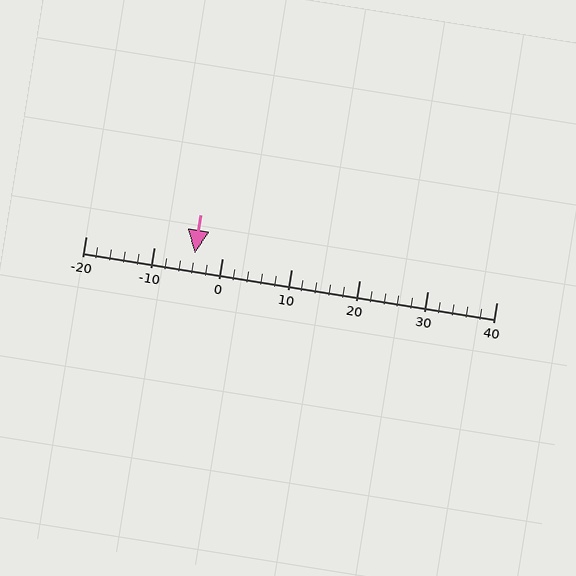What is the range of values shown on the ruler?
The ruler shows values from -20 to 40.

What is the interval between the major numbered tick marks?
The major tick marks are spaced 10 units apart.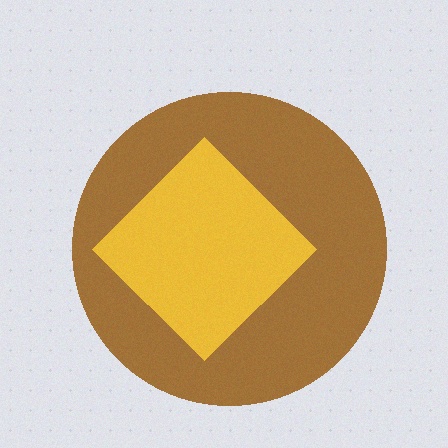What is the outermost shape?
The brown circle.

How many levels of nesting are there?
2.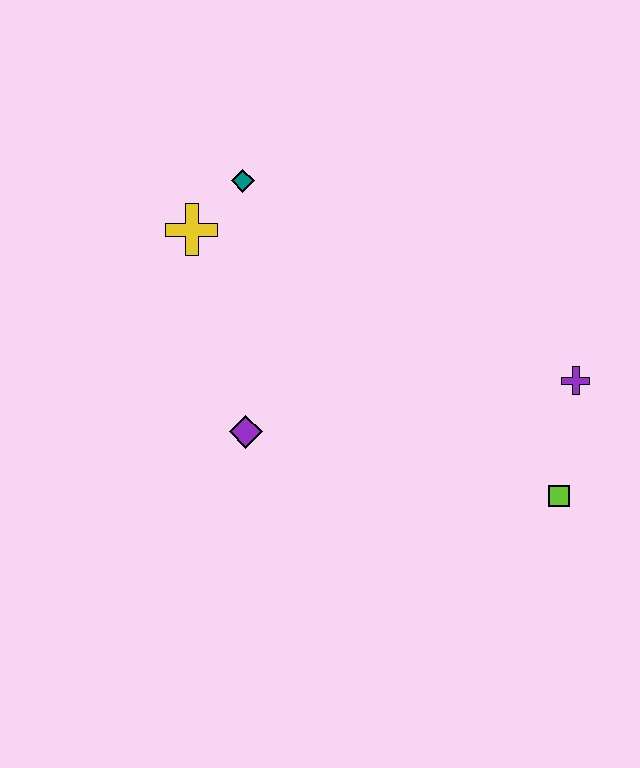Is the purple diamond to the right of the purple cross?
No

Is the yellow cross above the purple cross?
Yes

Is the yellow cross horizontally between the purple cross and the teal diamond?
No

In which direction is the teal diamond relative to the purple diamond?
The teal diamond is above the purple diamond.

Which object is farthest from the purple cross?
The yellow cross is farthest from the purple cross.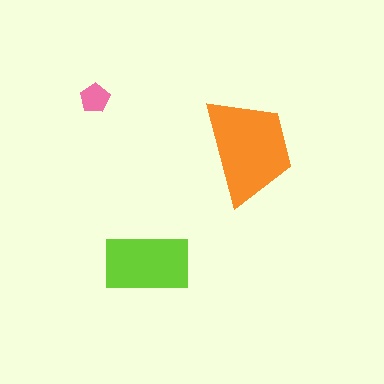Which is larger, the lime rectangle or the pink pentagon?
The lime rectangle.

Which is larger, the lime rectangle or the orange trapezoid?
The orange trapezoid.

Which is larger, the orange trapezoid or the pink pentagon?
The orange trapezoid.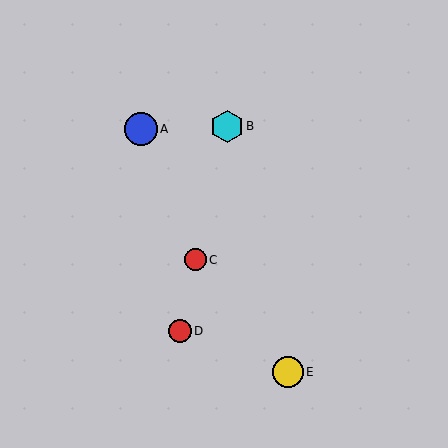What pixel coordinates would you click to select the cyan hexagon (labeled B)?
Click at (227, 126) to select the cyan hexagon B.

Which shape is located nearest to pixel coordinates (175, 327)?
The red circle (labeled D) at (180, 331) is nearest to that location.